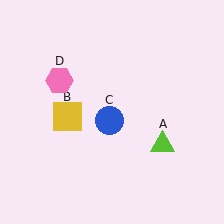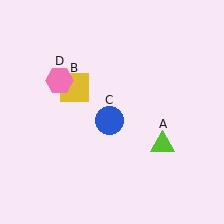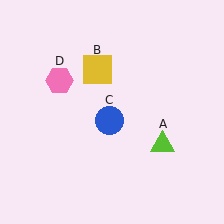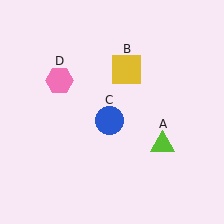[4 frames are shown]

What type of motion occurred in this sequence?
The yellow square (object B) rotated clockwise around the center of the scene.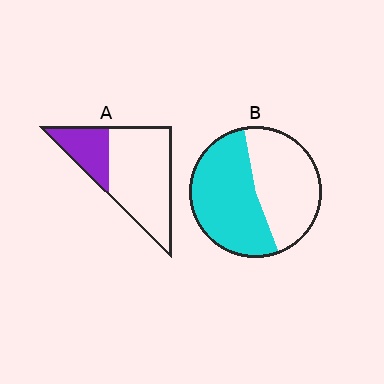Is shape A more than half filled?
No.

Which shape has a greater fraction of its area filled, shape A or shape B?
Shape B.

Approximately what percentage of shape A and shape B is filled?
A is approximately 30% and B is approximately 55%.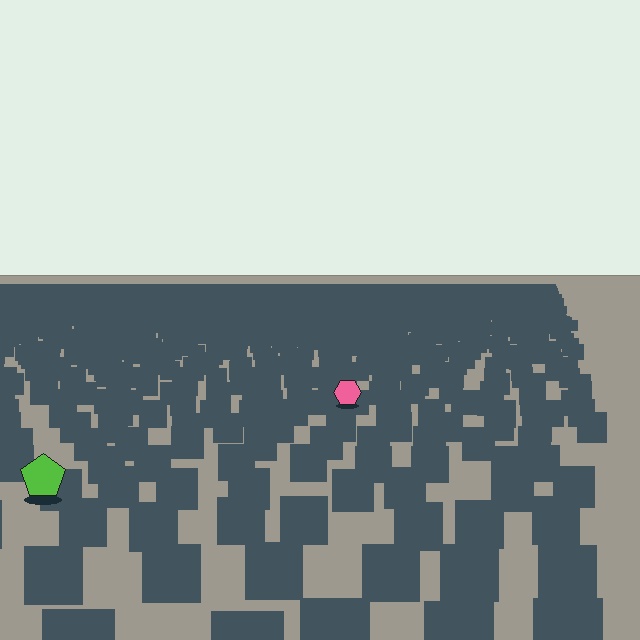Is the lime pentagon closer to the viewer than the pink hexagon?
Yes. The lime pentagon is closer — you can tell from the texture gradient: the ground texture is coarser near it.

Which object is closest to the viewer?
The lime pentagon is closest. The texture marks near it are larger and more spread out.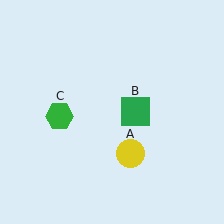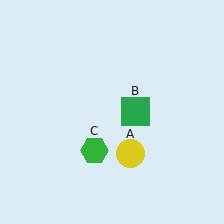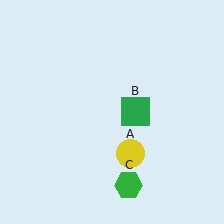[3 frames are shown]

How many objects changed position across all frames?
1 object changed position: green hexagon (object C).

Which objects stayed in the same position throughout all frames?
Yellow circle (object A) and green square (object B) remained stationary.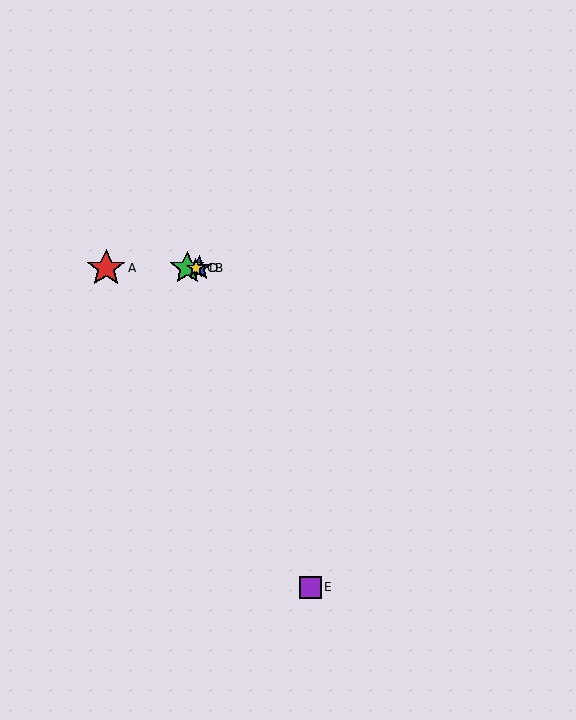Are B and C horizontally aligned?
Yes, both are at y≈268.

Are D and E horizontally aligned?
No, D is at y≈268 and E is at y≈587.